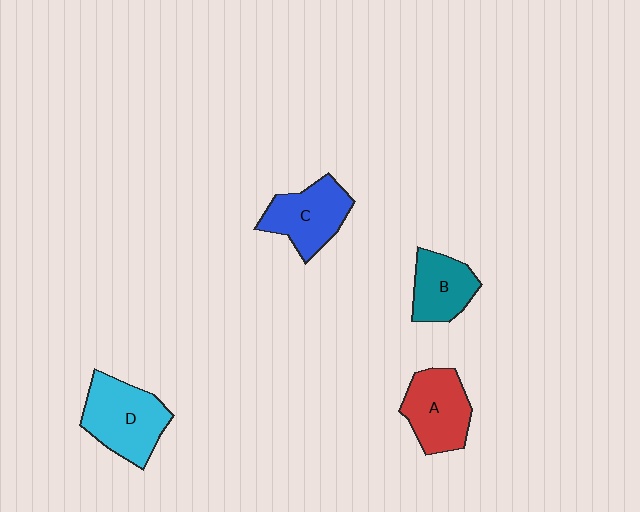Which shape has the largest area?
Shape D (cyan).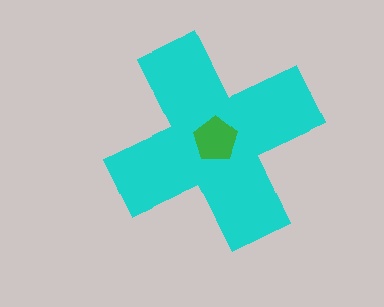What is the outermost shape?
The cyan cross.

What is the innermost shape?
The green pentagon.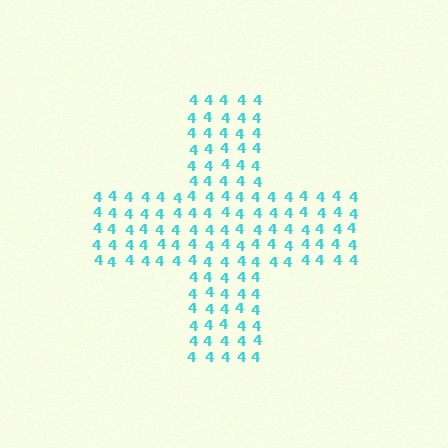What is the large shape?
The large shape is a cross.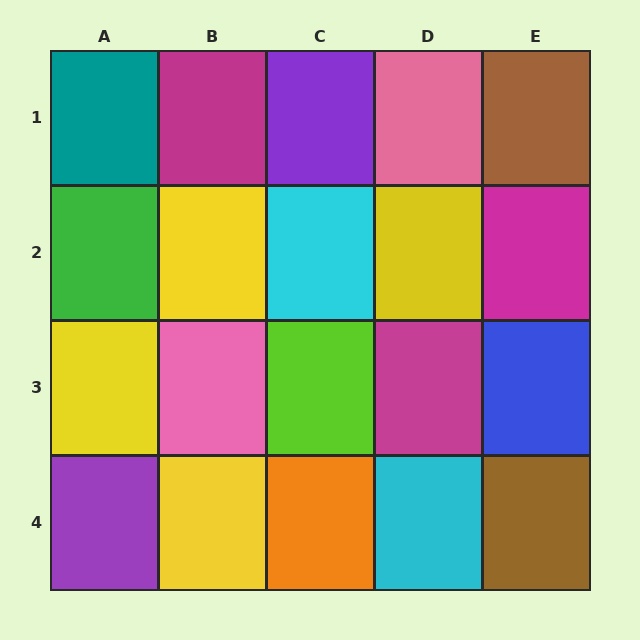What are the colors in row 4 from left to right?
Purple, yellow, orange, cyan, brown.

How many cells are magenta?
3 cells are magenta.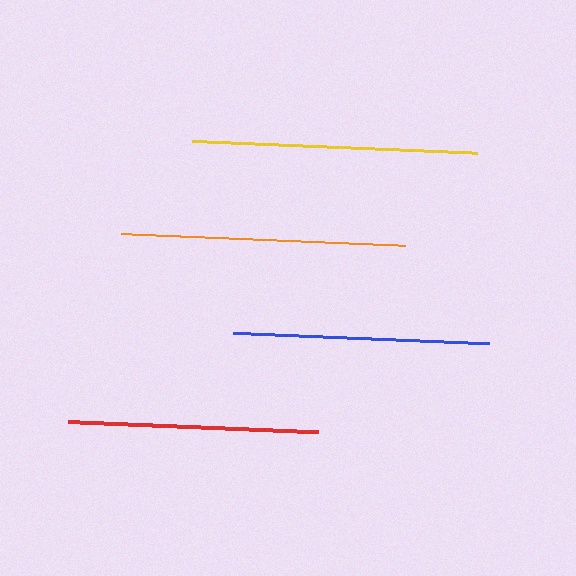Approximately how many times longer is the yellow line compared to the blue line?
The yellow line is approximately 1.1 times the length of the blue line.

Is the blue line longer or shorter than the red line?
The blue line is longer than the red line.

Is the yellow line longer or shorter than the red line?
The yellow line is longer than the red line.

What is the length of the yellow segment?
The yellow segment is approximately 286 pixels long.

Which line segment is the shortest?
The red line is the shortest at approximately 250 pixels.